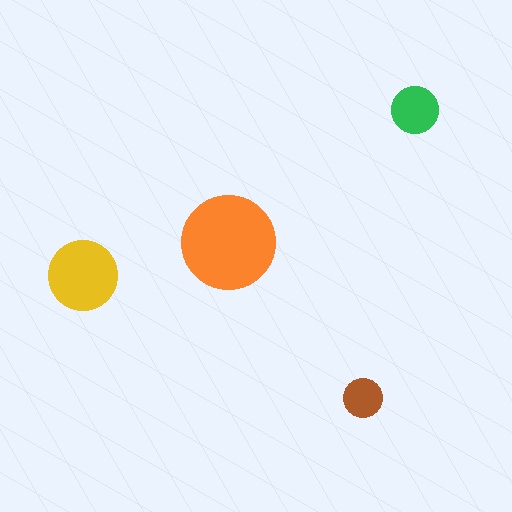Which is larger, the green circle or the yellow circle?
The yellow one.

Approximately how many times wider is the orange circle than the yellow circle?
About 1.5 times wider.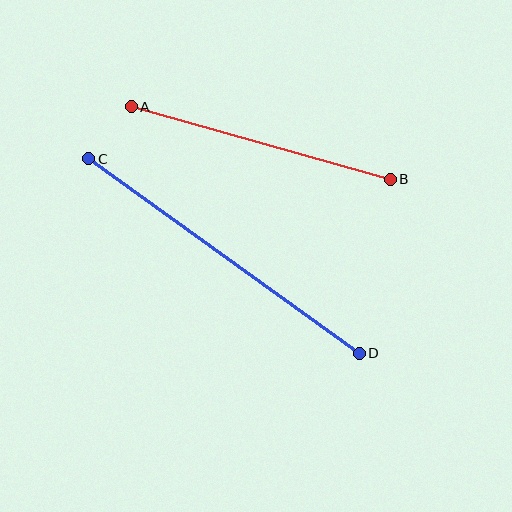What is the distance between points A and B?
The distance is approximately 269 pixels.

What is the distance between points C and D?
The distance is approximately 333 pixels.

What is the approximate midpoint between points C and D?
The midpoint is at approximately (224, 256) pixels.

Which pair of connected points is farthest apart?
Points C and D are farthest apart.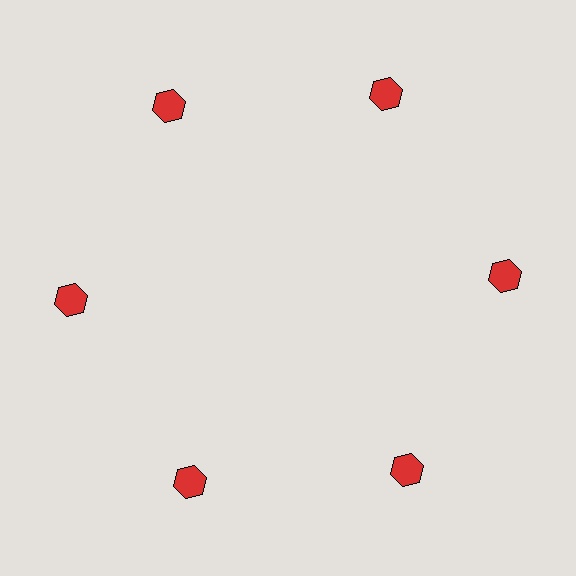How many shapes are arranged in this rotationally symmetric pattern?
There are 6 shapes, arranged in 6 groups of 1.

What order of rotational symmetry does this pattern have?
This pattern has 6-fold rotational symmetry.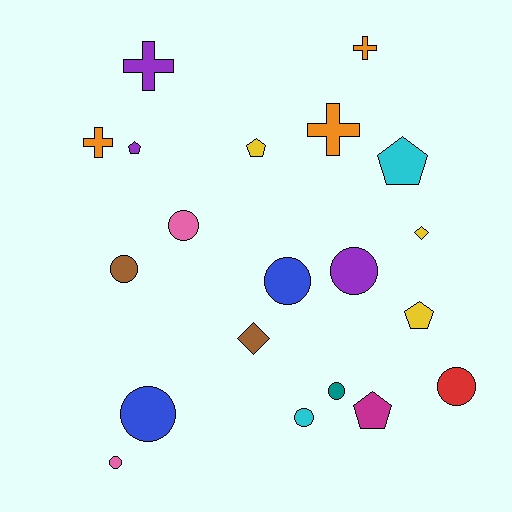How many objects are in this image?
There are 20 objects.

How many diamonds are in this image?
There are 2 diamonds.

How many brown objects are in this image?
There are 2 brown objects.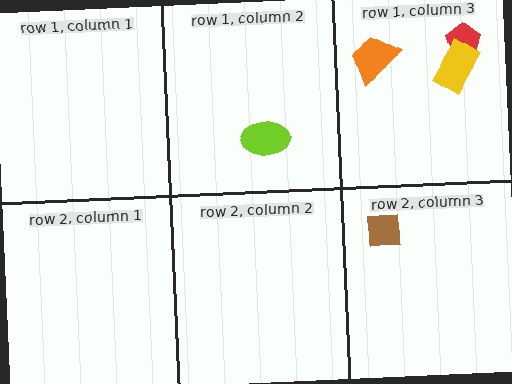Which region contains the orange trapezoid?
The row 1, column 3 region.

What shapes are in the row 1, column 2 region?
The lime ellipse.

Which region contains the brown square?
The row 2, column 3 region.